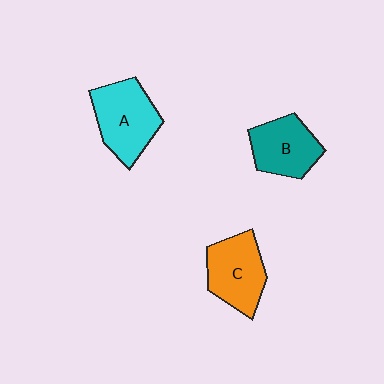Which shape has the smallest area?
Shape B (teal).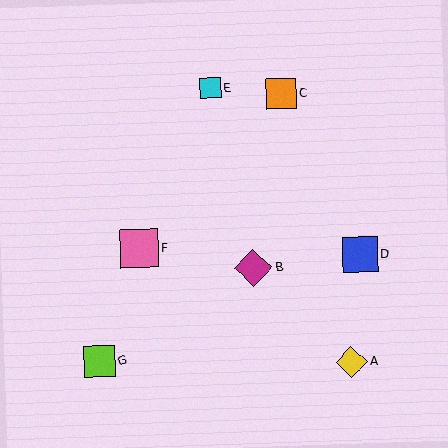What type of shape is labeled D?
Shape D is a blue square.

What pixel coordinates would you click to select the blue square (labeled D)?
Click at (360, 255) to select the blue square D.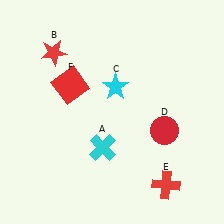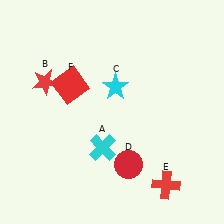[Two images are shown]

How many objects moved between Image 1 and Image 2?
2 objects moved between the two images.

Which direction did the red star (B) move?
The red star (B) moved down.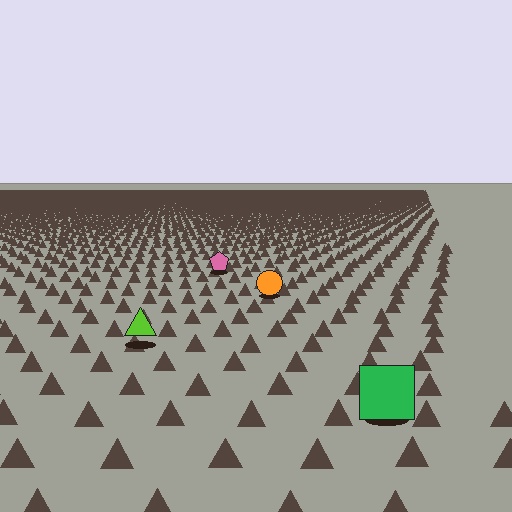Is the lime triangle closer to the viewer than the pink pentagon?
Yes. The lime triangle is closer — you can tell from the texture gradient: the ground texture is coarser near it.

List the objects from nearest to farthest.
From nearest to farthest: the green square, the lime triangle, the orange circle, the pink pentagon.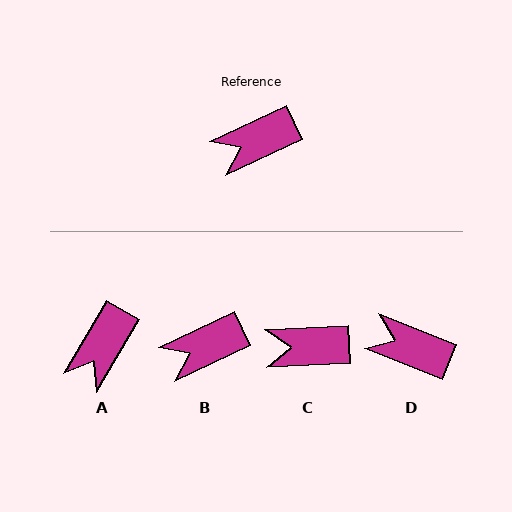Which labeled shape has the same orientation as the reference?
B.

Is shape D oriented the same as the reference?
No, it is off by about 47 degrees.